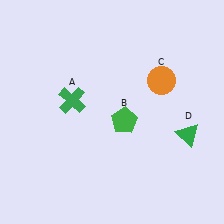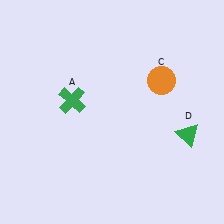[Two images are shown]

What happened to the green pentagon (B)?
The green pentagon (B) was removed in Image 2. It was in the bottom-right area of Image 1.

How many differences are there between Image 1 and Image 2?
There is 1 difference between the two images.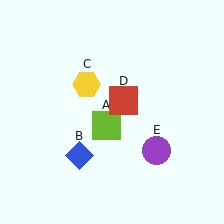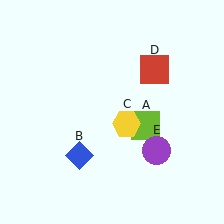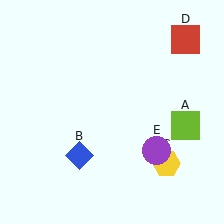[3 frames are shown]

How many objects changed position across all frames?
3 objects changed position: lime square (object A), yellow hexagon (object C), red square (object D).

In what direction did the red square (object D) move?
The red square (object D) moved up and to the right.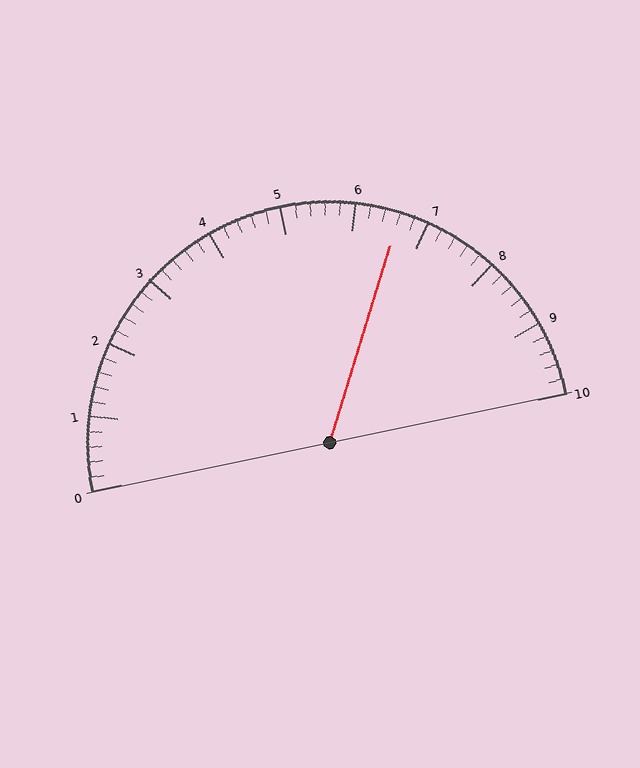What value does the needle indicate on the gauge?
The needle indicates approximately 6.6.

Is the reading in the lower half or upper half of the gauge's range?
The reading is in the upper half of the range (0 to 10).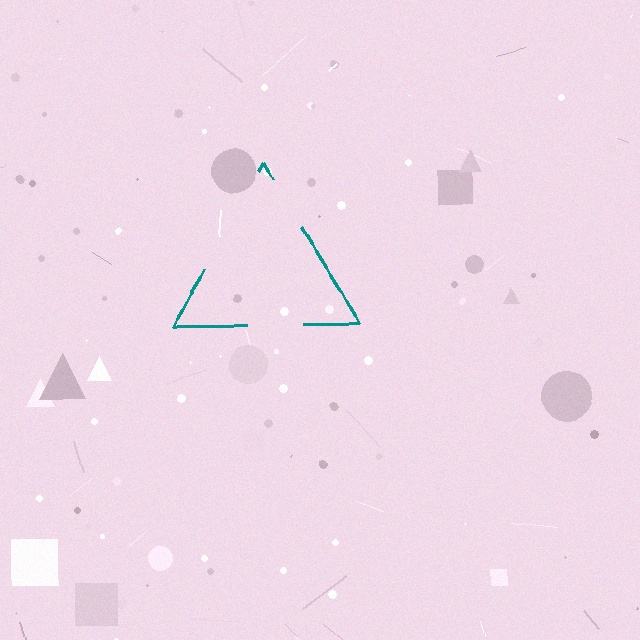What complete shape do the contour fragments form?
The contour fragments form a triangle.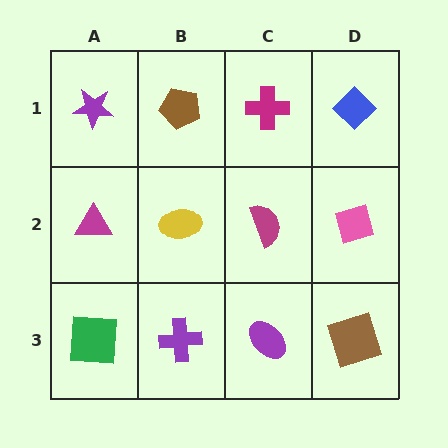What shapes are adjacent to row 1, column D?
A pink diamond (row 2, column D), a magenta cross (row 1, column C).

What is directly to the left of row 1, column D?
A magenta cross.